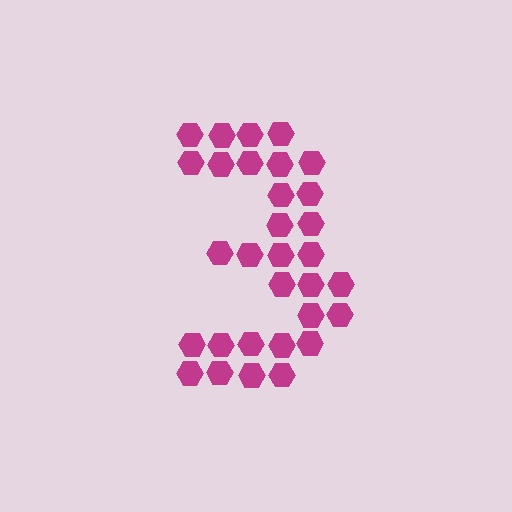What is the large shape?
The large shape is the digit 3.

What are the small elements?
The small elements are hexagons.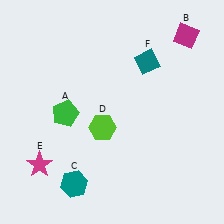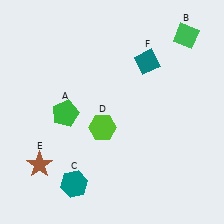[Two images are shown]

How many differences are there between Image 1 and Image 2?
There are 2 differences between the two images.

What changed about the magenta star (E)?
In Image 1, E is magenta. In Image 2, it changed to brown.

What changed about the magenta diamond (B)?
In Image 1, B is magenta. In Image 2, it changed to green.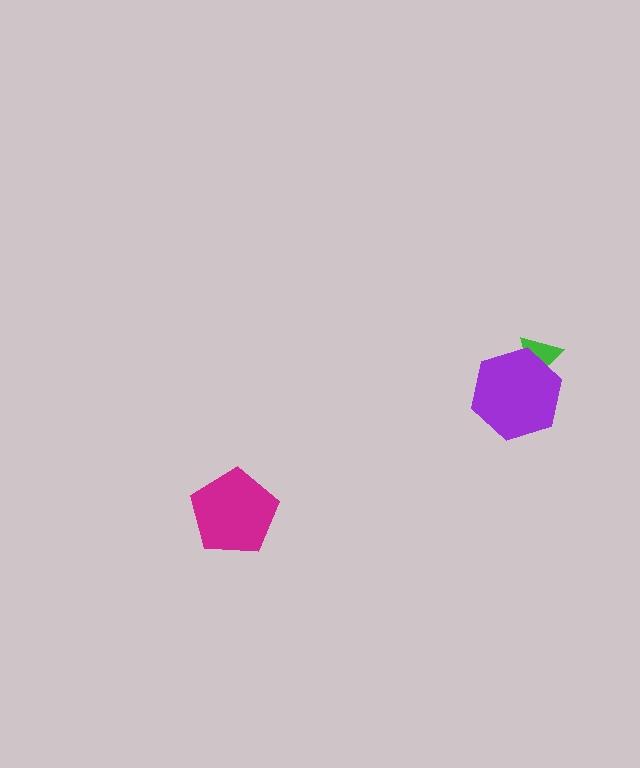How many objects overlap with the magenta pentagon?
0 objects overlap with the magenta pentagon.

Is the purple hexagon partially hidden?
No, no other shape covers it.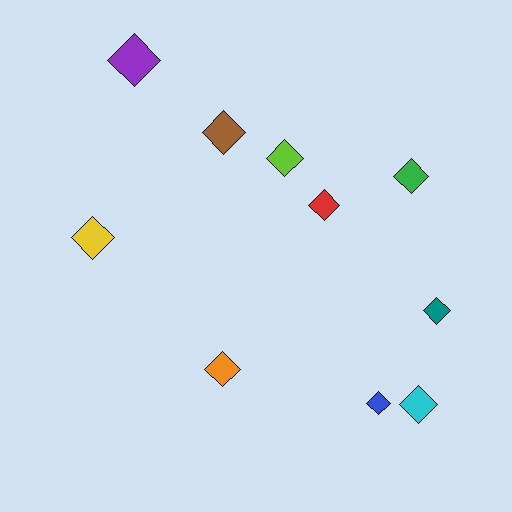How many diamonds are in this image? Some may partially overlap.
There are 10 diamonds.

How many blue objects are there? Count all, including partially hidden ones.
There is 1 blue object.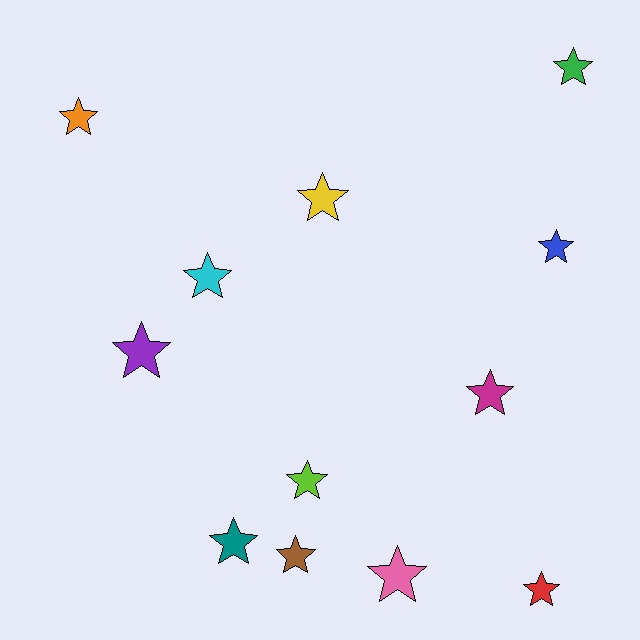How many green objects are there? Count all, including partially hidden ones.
There is 1 green object.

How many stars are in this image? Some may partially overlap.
There are 12 stars.